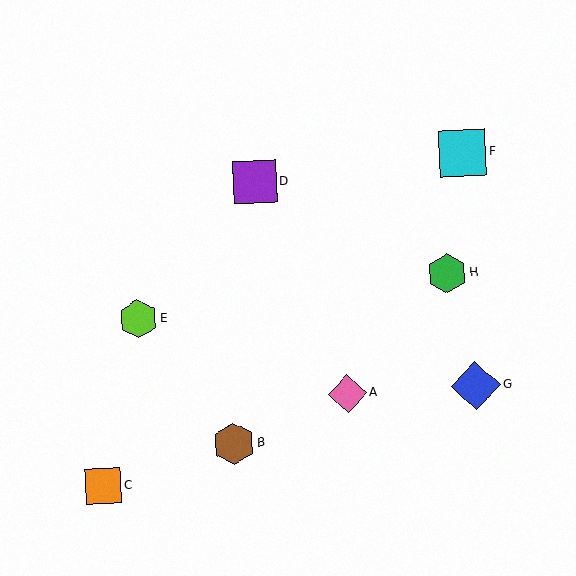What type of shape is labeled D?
Shape D is a purple square.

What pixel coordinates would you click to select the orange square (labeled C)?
Click at (103, 486) to select the orange square C.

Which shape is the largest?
The blue diamond (labeled G) is the largest.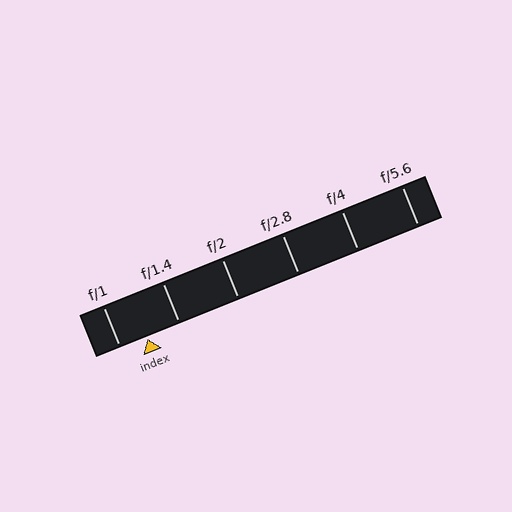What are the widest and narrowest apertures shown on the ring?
The widest aperture shown is f/1 and the narrowest is f/5.6.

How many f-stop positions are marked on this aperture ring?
There are 6 f-stop positions marked.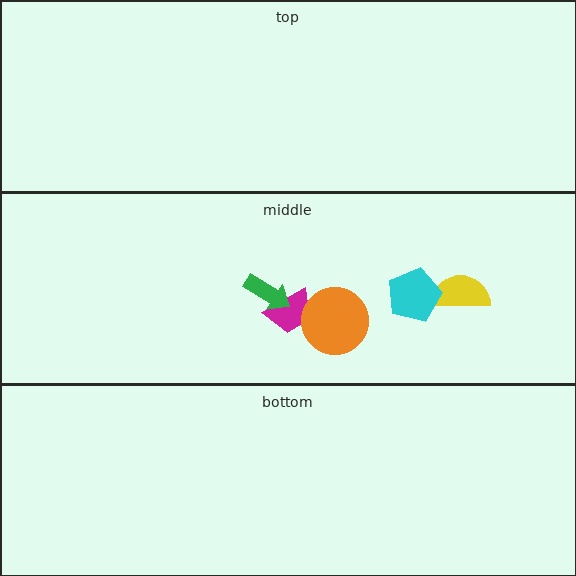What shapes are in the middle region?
The magenta trapezoid, the orange circle, the yellow semicircle, the cyan pentagon, the green arrow.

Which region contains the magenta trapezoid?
The middle region.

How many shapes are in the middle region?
5.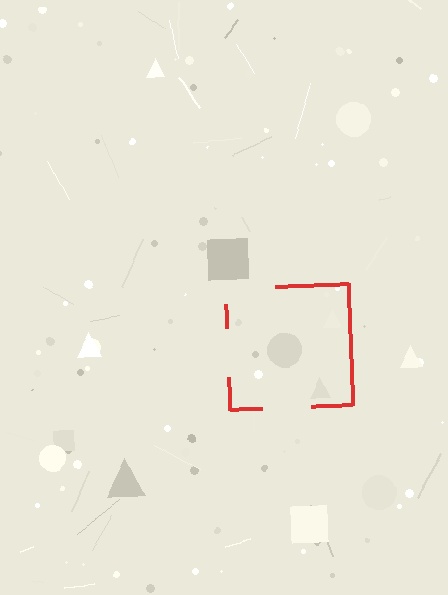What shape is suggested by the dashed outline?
The dashed outline suggests a square.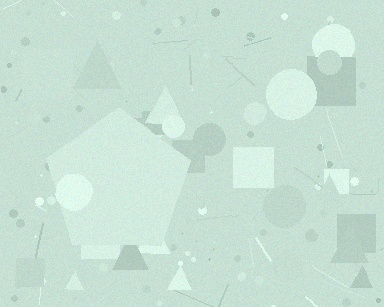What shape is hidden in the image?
A pentagon is hidden in the image.